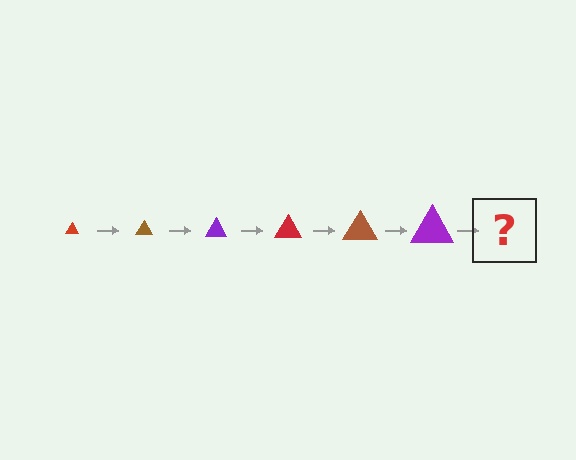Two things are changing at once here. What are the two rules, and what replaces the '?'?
The two rules are that the triangle grows larger each step and the color cycles through red, brown, and purple. The '?' should be a red triangle, larger than the previous one.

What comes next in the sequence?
The next element should be a red triangle, larger than the previous one.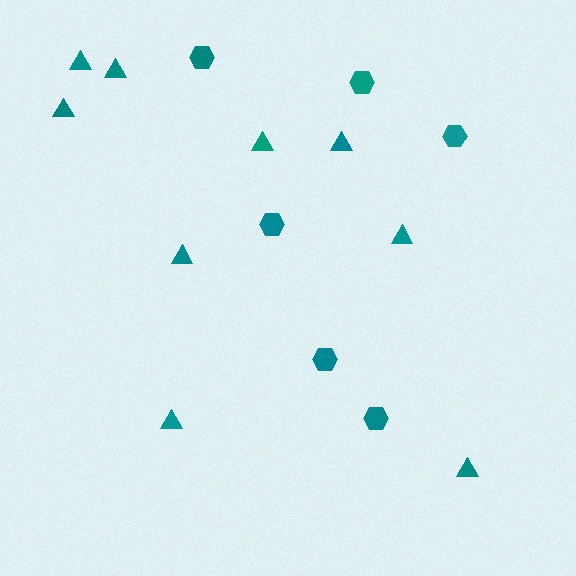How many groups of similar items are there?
There are 2 groups: one group of triangles (9) and one group of hexagons (6).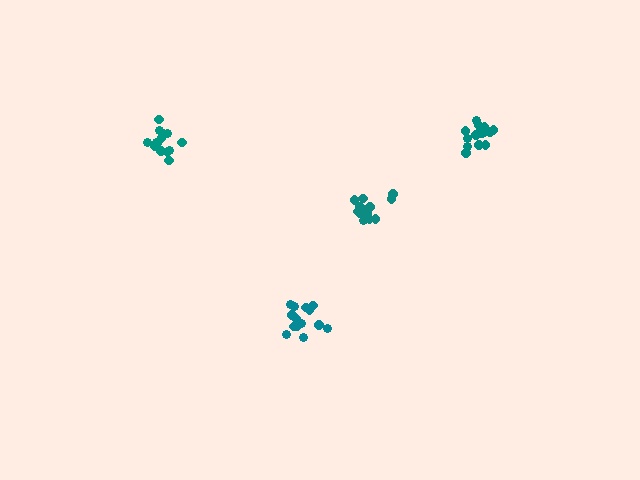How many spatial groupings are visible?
There are 4 spatial groupings.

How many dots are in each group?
Group 1: 16 dots, Group 2: 13 dots, Group 3: 17 dots, Group 4: 14 dots (60 total).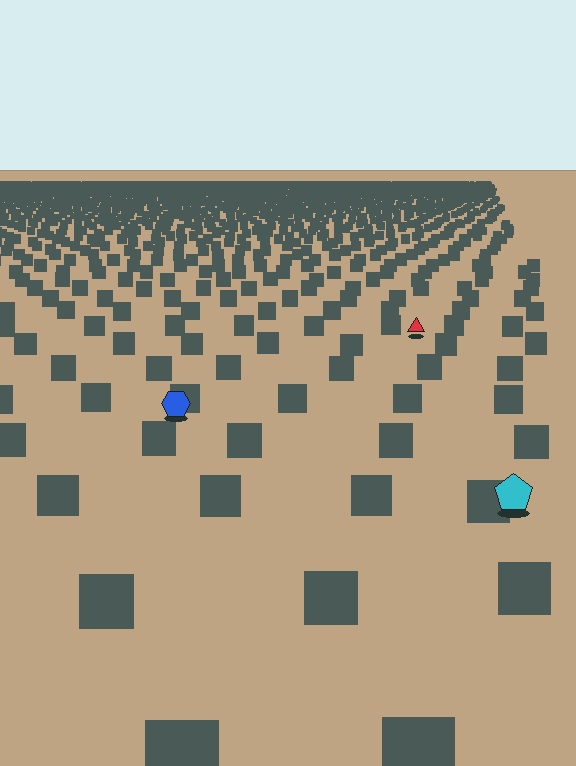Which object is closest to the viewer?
The cyan pentagon is closest. The texture marks near it are larger and more spread out.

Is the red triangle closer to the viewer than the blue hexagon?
No. The blue hexagon is closer — you can tell from the texture gradient: the ground texture is coarser near it.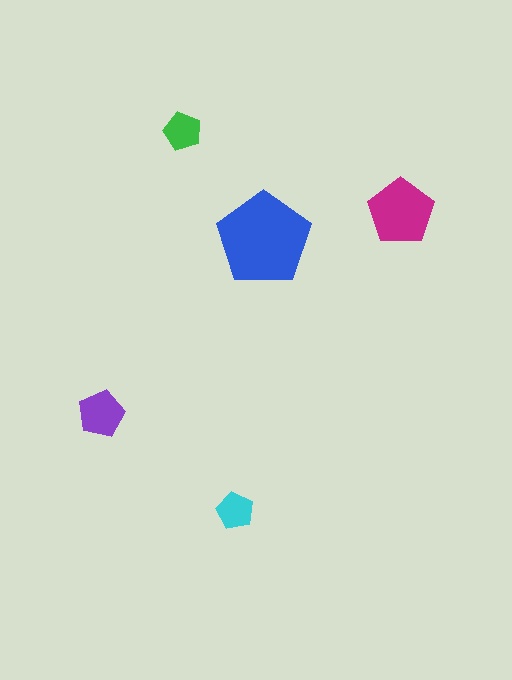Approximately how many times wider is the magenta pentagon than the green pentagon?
About 1.5 times wider.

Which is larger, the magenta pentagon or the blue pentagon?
The blue one.